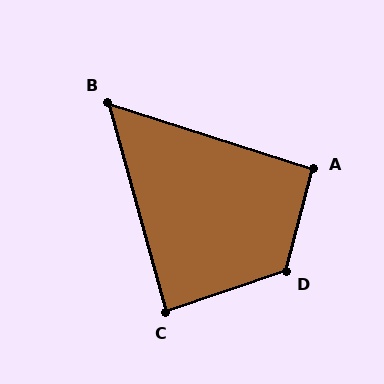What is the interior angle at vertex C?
Approximately 87 degrees (approximately right).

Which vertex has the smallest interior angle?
B, at approximately 57 degrees.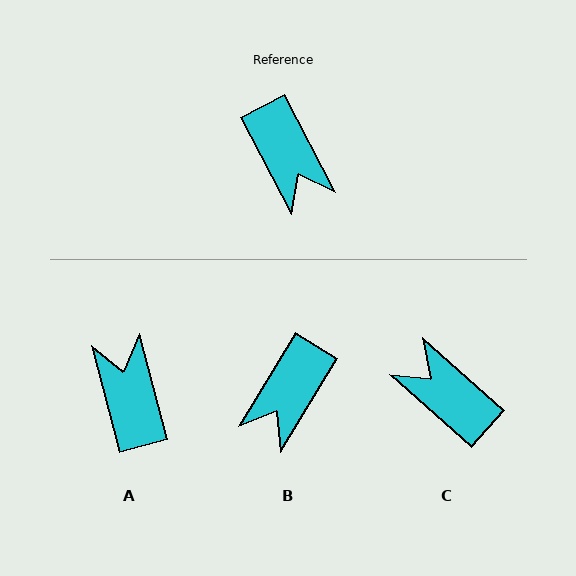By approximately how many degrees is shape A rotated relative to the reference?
Approximately 167 degrees counter-clockwise.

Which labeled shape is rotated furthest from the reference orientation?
A, about 167 degrees away.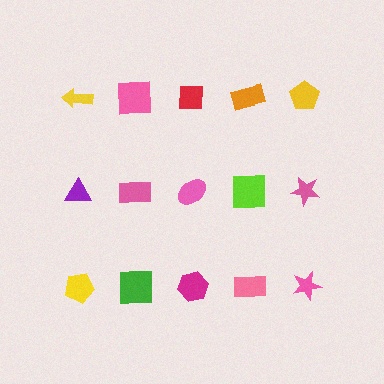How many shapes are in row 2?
5 shapes.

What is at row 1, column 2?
A pink square.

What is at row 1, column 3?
A red square.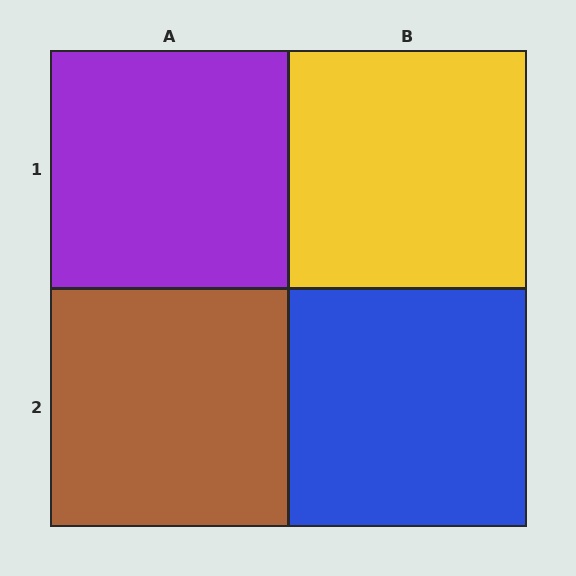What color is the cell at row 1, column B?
Yellow.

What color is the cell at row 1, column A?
Purple.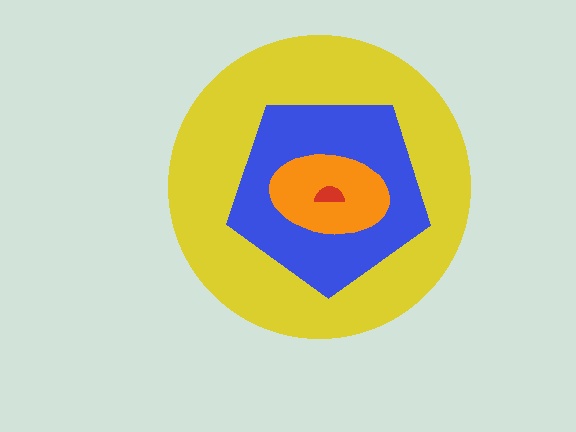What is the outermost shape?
The yellow circle.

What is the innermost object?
The red semicircle.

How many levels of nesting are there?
4.